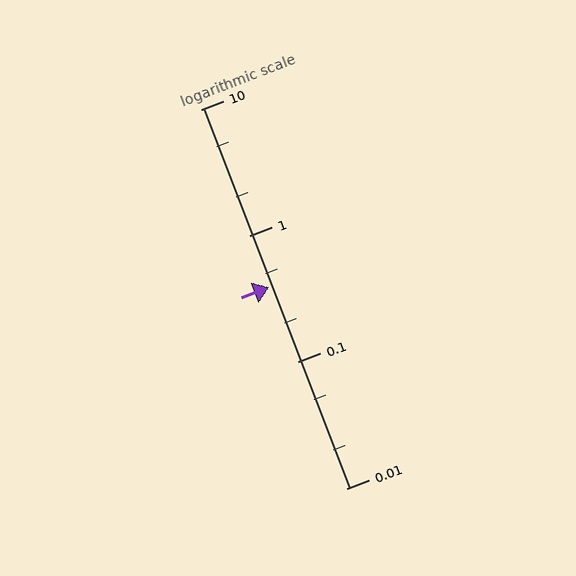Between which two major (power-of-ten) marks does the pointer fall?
The pointer is between 0.1 and 1.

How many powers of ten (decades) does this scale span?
The scale spans 3 decades, from 0.01 to 10.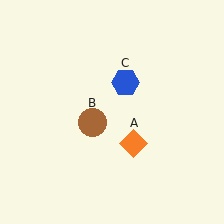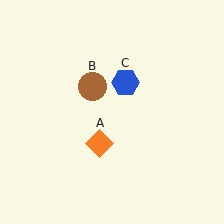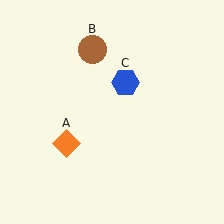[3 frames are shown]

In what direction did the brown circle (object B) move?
The brown circle (object B) moved up.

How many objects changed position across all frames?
2 objects changed position: orange diamond (object A), brown circle (object B).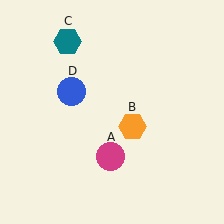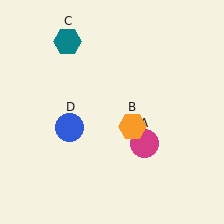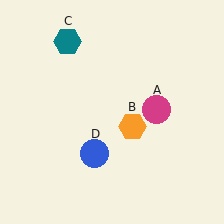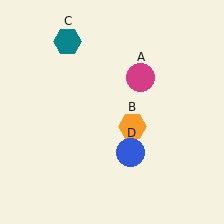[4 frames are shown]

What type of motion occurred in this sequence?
The magenta circle (object A), blue circle (object D) rotated counterclockwise around the center of the scene.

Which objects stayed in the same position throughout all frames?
Orange hexagon (object B) and teal hexagon (object C) remained stationary.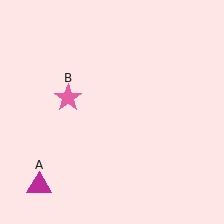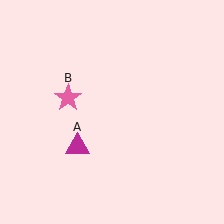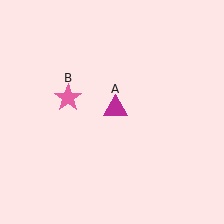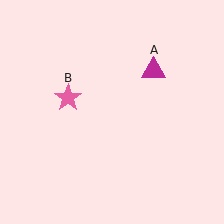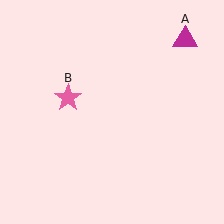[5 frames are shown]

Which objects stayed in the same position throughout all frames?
Pink star (object B) remained stationary.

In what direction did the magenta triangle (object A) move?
The magenta triangle (object A) moved up and to the right.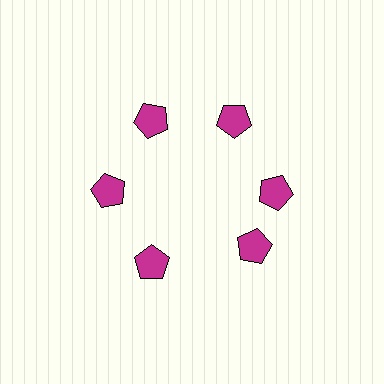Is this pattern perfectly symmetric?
No. The 6 magenta pentagons are arranged in a ring, but one element near the 5 o'clock position is rotated out of alignment along the ring, breaking the 6-fold rotational symmetry.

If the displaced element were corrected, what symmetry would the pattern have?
It would have 6-fold rotational symmetry — the pattern would map onto itself every 60 degrees.